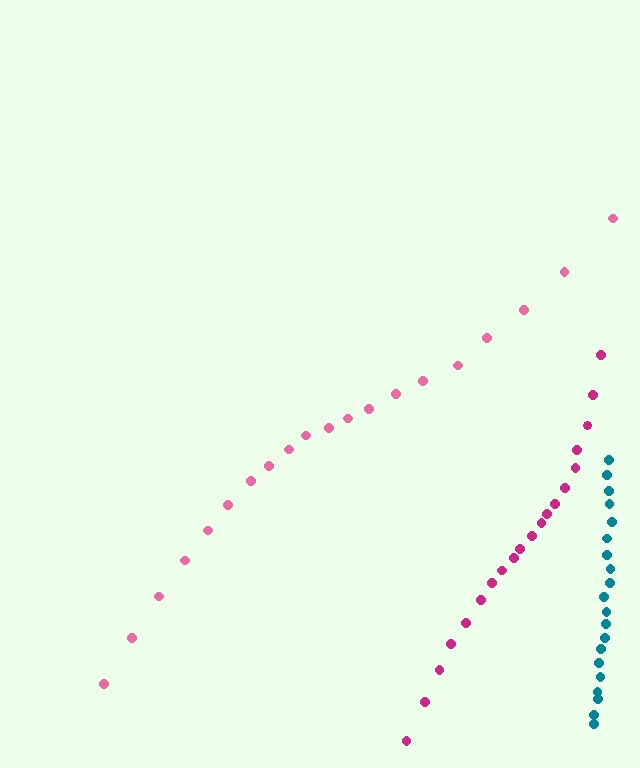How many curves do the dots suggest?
There are 3 distinct paths.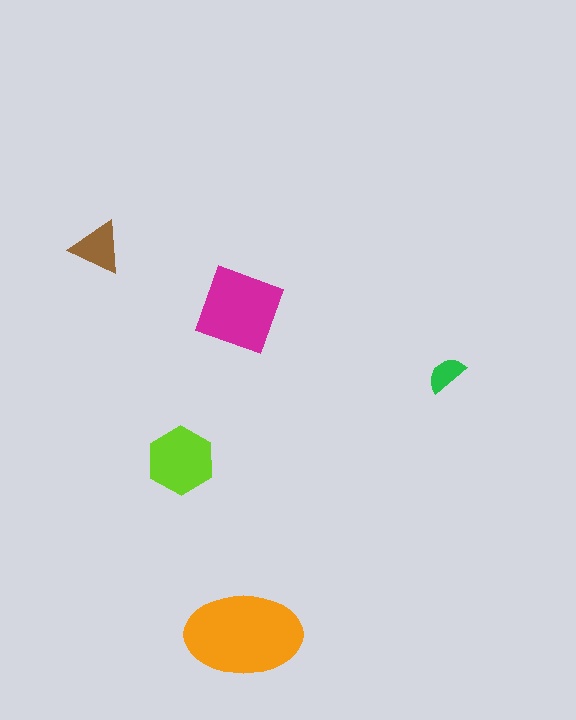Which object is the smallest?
The green semicircle.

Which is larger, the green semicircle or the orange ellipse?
The orange ellipse.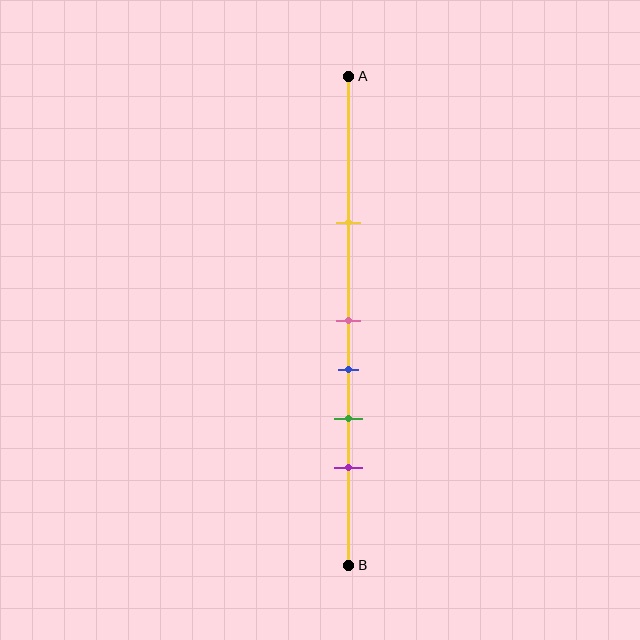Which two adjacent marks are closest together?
The pink and blue marks are the closest adjacent pair.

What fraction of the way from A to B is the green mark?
The green mark is approximately 70% (0.7) of the way from A to B.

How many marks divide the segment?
There are 5 marks dividing the segment.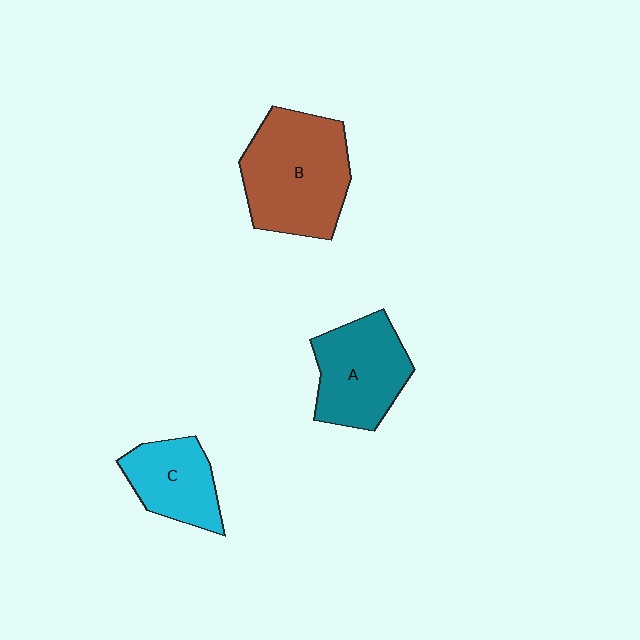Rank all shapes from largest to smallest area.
From largest to smallest: B (brown), A (teal), C (cyan).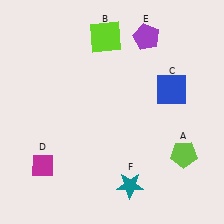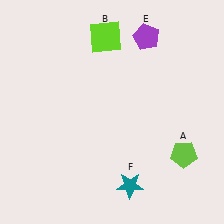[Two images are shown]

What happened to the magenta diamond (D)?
The magenta diamond (D) was removed in Image 2. It was in the bottom-left area of Image 1.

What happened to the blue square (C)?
The blue square (C) was removed in Image 2. It was in the top-right area of Image 1.